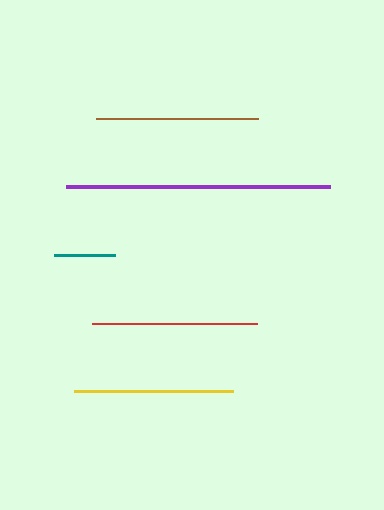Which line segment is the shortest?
The teal line is the shortest at approximately 60 pixels.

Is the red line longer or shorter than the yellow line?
The red line is longer than the yellow line.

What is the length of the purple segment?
The purple segment is approximately 263 pixels long.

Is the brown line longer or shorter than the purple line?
The purple line is longer than the brown line.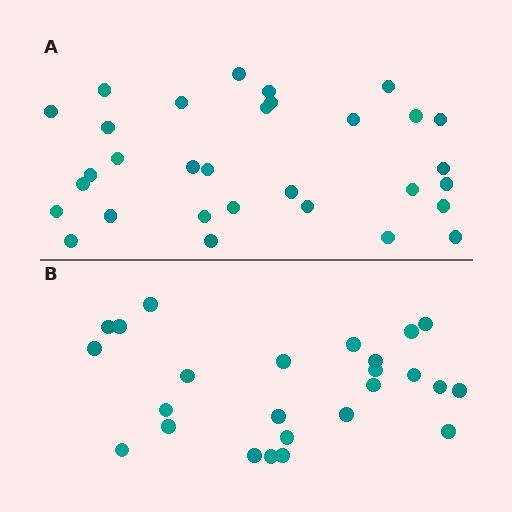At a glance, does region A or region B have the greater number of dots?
Region A (the top region) has more dots.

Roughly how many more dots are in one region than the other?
Region A has about 6 more dots than region B.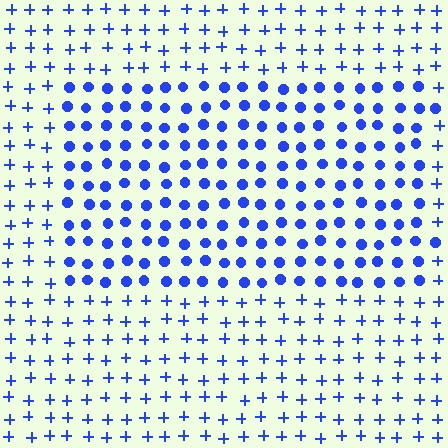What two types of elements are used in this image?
The image uses circles inside the rectangle region and plus signs outside it.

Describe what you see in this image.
The image is filled with small blue elements arranged in a uniform grid. A rectangle-shaped region contains circles, while the surrounding area contains plus signs. The boundary is defined purely by the change in element shape.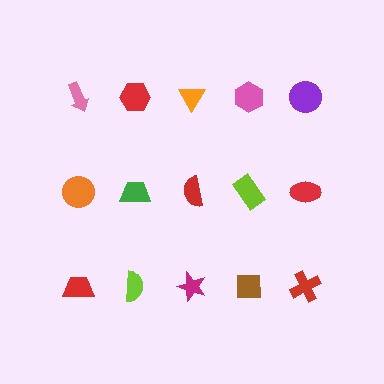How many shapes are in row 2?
5 shapes.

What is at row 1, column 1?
A pink arrow.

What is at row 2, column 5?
A red ellipse.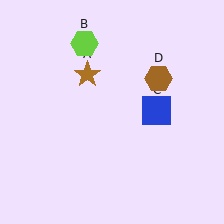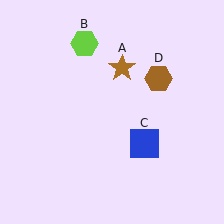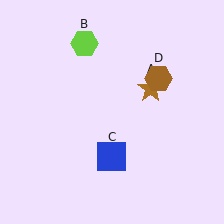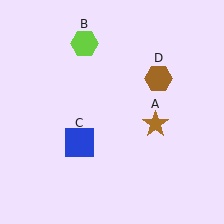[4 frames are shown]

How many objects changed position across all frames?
2 objects changed position: brown star (object A), blue square (object C).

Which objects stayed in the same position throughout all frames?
Lime hexagon (object B) and brown hexagon (object D) remained stationary.